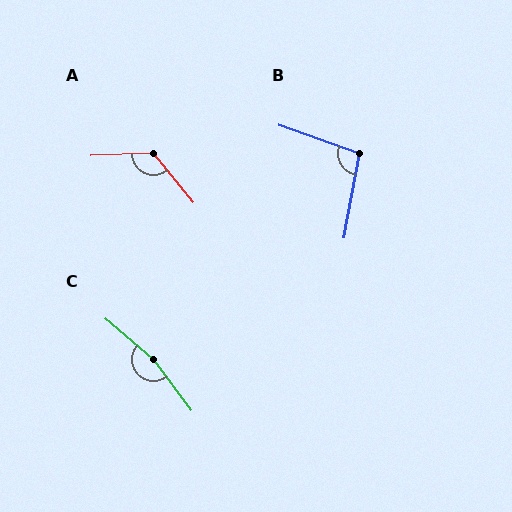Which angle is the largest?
C, at approximately 168 degrees.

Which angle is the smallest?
B, at approximately 99 degrees.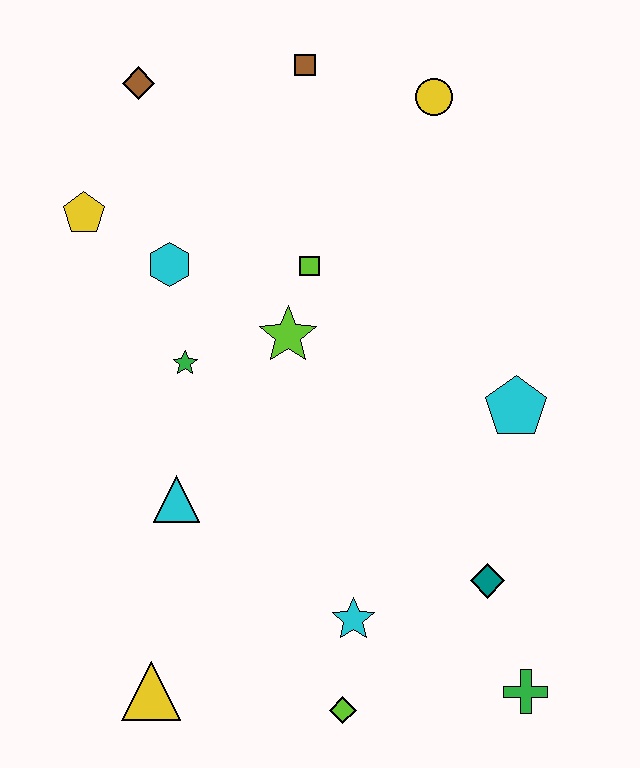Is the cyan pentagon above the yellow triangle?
Yes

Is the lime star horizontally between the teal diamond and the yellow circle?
No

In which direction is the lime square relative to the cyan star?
The lime square is above the cyan star.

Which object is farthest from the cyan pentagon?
The brown diamond is farthest from the cyan pentagon.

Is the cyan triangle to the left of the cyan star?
Yes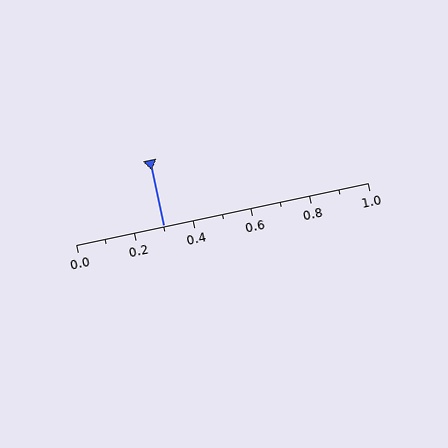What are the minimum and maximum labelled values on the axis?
The axis runs from 0.0 to 1.0.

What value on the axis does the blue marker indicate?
The marker indicates approximately 0.3.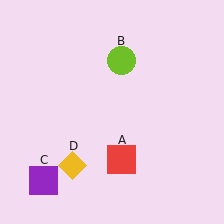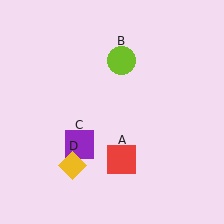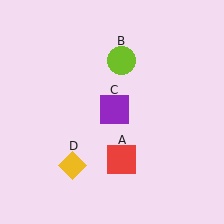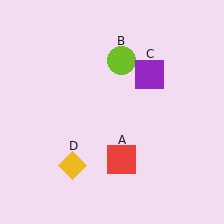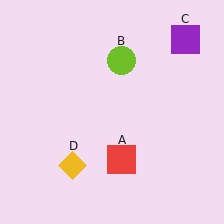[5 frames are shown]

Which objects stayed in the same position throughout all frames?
Red square (object A) and lime circle (object B) and yellow diamond (object D) remained stationary.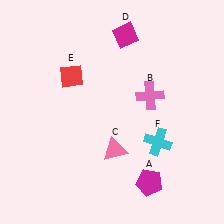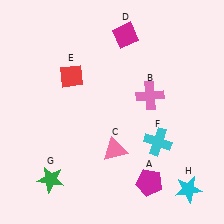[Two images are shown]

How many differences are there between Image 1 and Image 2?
There are 2 differences between the two images.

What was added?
A green star (G), a cyan star (H) were added in Image 2.